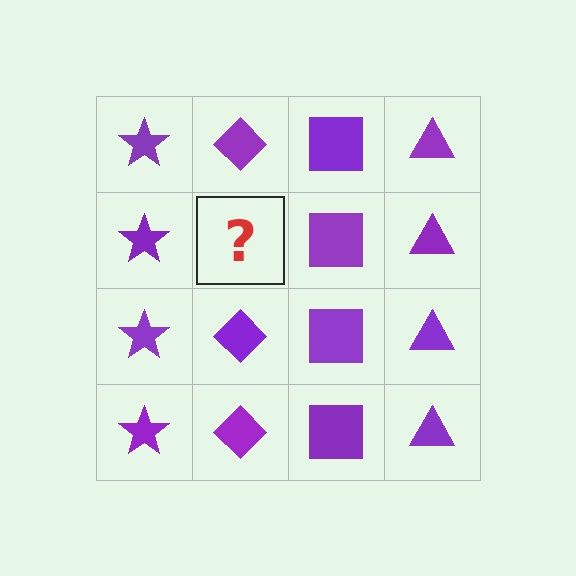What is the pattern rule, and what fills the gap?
The rule is that each column has a consistent shape. The gap should be filled with a purple diamond.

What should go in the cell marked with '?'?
The missing cell should contain a purple diamond.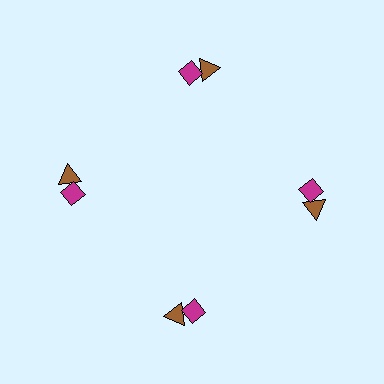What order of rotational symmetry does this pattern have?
This pattern has 4-fold rotational symmetry.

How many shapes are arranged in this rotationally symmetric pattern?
There are 8 shapes, arranged in 4 groups of 2.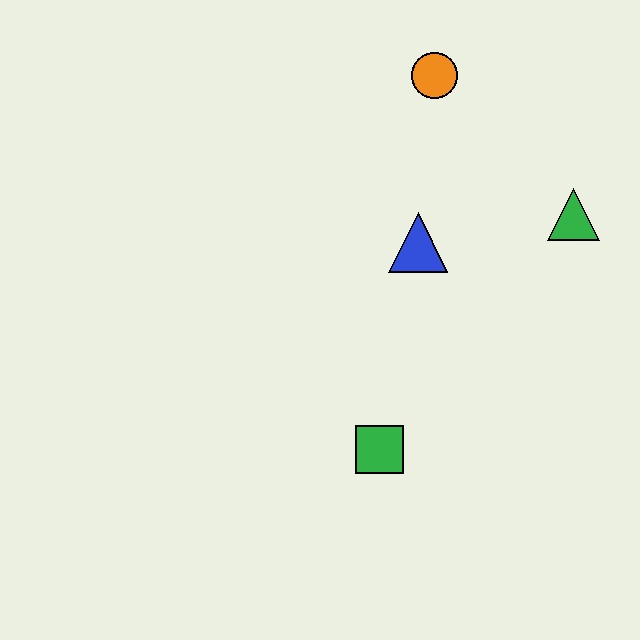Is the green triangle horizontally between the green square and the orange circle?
No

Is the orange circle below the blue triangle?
No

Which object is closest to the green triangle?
The blue triangle is closest to the green triangle.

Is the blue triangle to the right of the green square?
Yes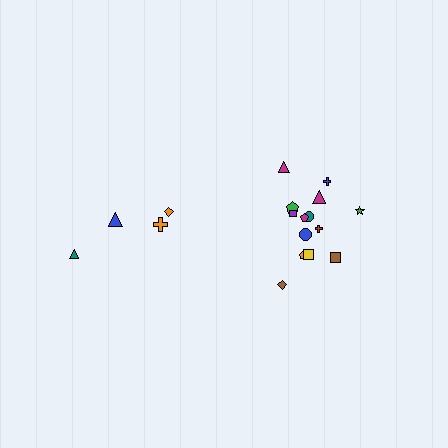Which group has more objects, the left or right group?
The right group.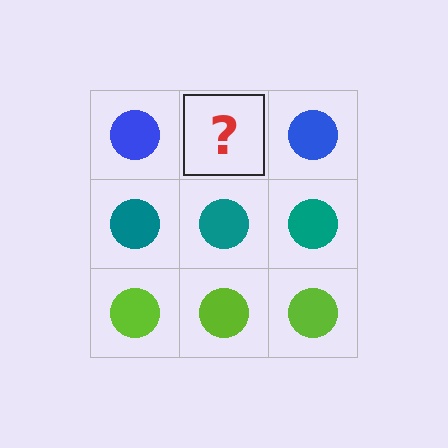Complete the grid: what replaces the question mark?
The question mark should be replaced with a blue circle.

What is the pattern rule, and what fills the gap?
The rule is that each row has a consistent color. The gap should be filled with a blue circle.